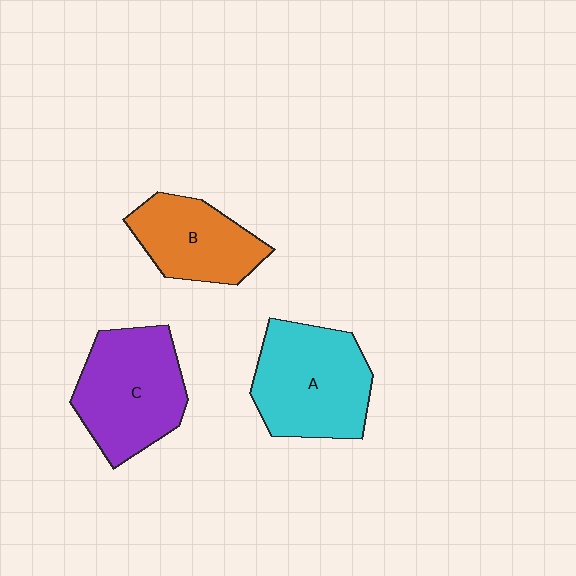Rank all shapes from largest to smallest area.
From largest to smallest: A (cyan), C (purple), B (orange).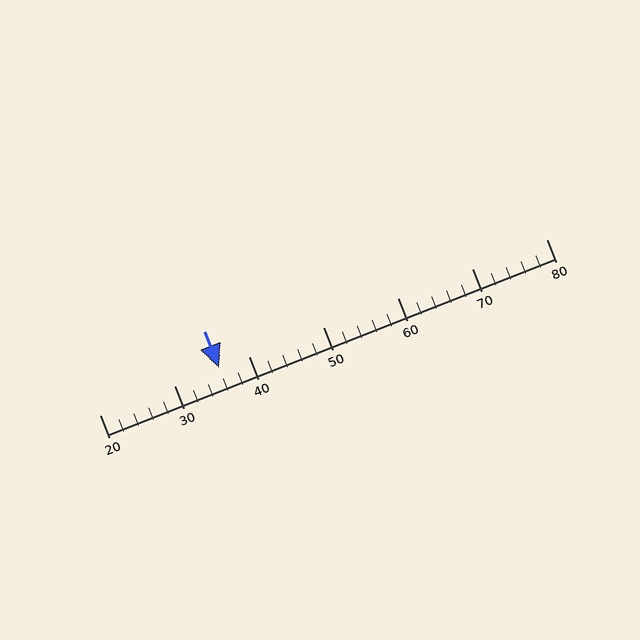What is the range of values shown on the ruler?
The ruler shows values from 20 to 80.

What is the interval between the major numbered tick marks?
The major tick marks are spaced 10 units apart.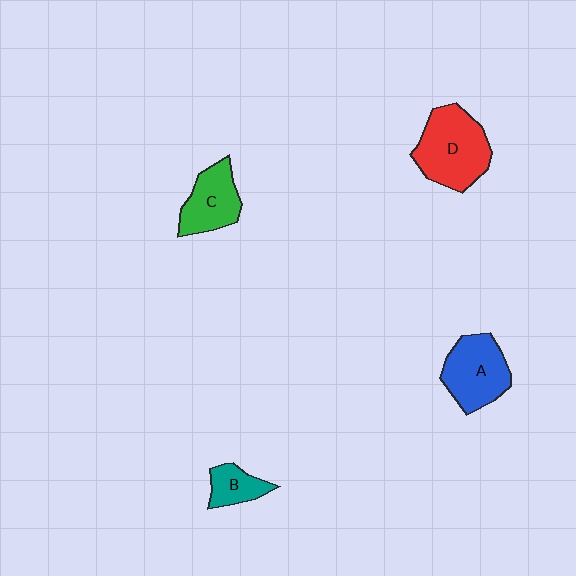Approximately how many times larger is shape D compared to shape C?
Approximately 1.5 times.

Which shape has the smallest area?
Shape B (teal).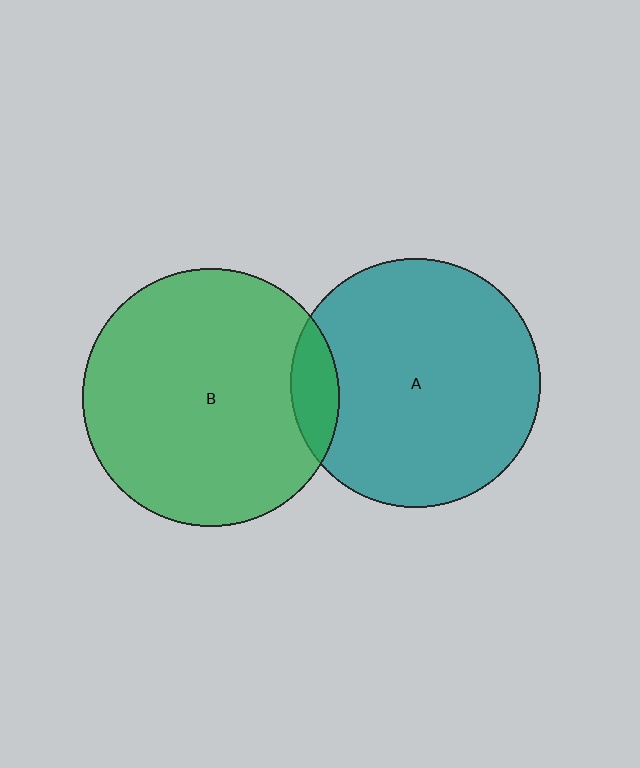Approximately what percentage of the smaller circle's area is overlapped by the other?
Approximately 10%.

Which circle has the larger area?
Circle B (green).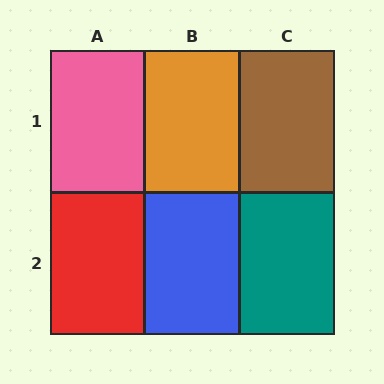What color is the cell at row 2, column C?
Teal.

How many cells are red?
1 cell is red.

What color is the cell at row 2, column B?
Blue.